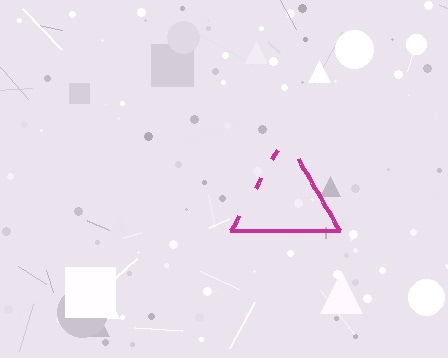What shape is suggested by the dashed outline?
The dashed outline suggests a triangle.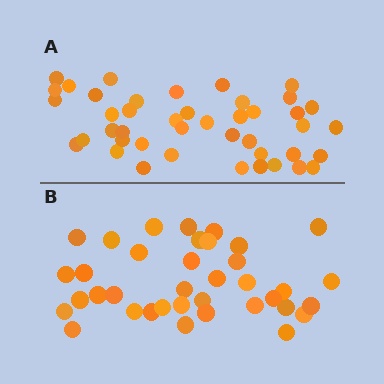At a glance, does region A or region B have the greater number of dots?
Region A (the top region) has more dots.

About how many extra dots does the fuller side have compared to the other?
Region A has about 6 more dots than region B.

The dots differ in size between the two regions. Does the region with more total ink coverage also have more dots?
No. Region B has more total ink coverage because its dots are larger, but region A actually contains more individual dots. Total area can be misleading — the number of items is what matters here.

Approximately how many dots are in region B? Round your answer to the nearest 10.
About 40 dots. (The exact count is 37, which rounds to 40.)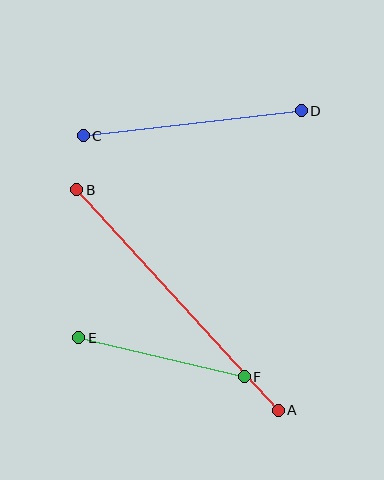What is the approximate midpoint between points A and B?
The midpoint is at approximately (177, 300) pixels.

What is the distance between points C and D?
The distance is approximately 220 pixels.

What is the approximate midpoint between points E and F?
The midpoint is at approximately (161, 357) pixels.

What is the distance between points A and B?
The distance is approximately 299 pixels.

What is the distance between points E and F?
The distance is approximately 170 pixels.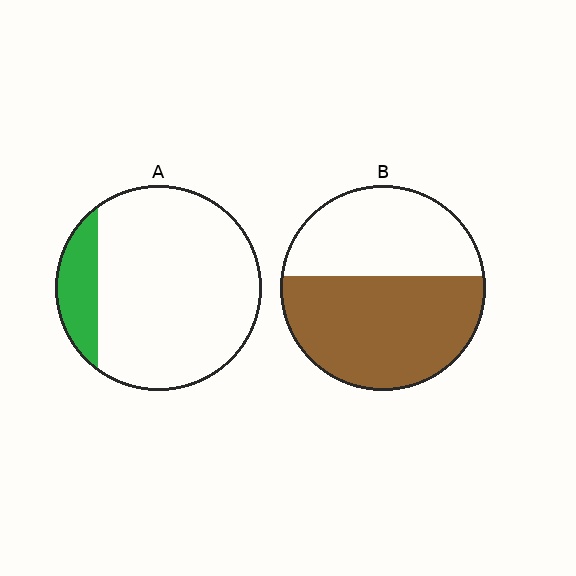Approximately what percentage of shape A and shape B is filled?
A is approximately 15% and B is approximately 55%.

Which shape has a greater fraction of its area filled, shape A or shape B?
Shape B.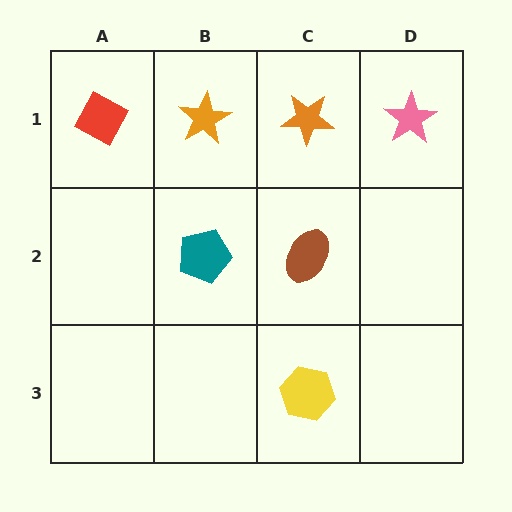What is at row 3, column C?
A yellow hexagon.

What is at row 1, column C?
An orange star.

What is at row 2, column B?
A teal pentagon.